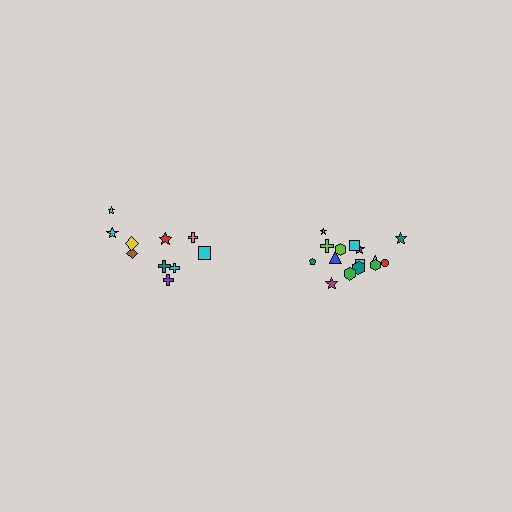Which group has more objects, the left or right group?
The right group.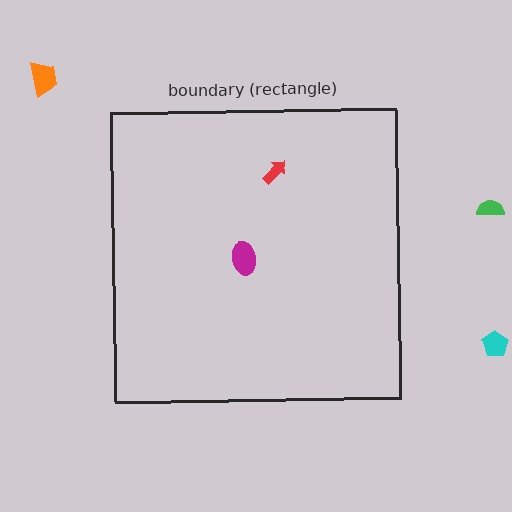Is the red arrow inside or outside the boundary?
Inside.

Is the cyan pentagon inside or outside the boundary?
Outside.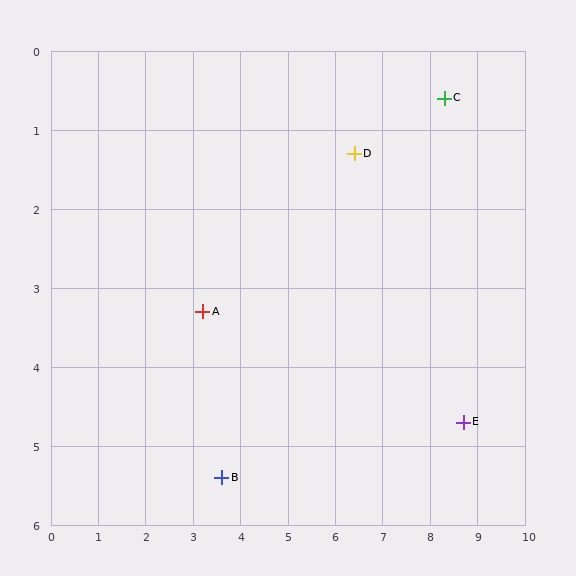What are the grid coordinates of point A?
Point A is at approximately (3.2, 3.3).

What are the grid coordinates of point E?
Point E is at approximately (8.7, 4.7).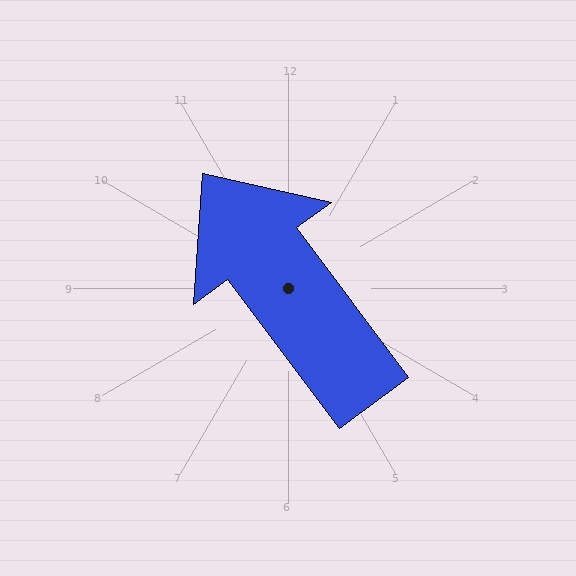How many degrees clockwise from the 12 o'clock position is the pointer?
Approximately 323 degrees.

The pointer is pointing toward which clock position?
Roughly 11 o'clock.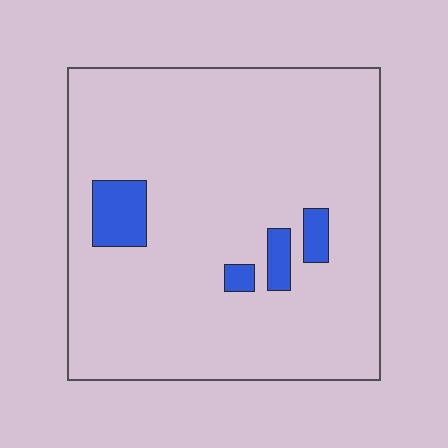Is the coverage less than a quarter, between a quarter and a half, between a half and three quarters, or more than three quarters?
Less than a quarter.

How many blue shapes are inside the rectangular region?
4.